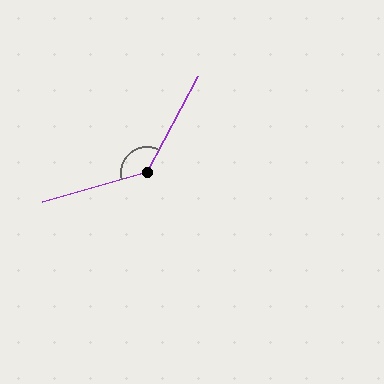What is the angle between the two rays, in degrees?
Approximately 134 degrees.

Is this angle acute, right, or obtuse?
It is obtuse.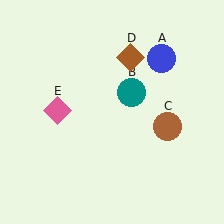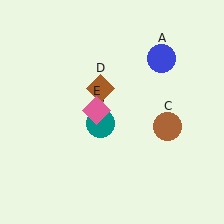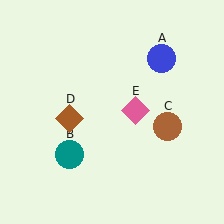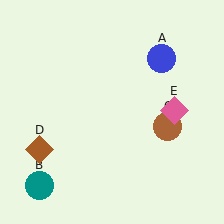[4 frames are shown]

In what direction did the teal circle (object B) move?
The teal circle (object B) moved down and to the left.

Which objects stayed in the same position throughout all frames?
Blue circle (object A) and brown circle (object C) remained stationary.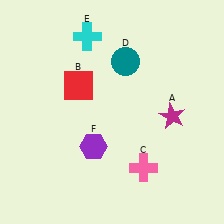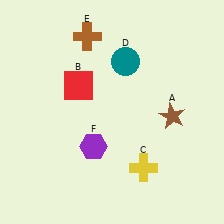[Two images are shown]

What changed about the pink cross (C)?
In Image 1, C is pink. In Image 2, it changed to yellow.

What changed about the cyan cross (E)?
In Image 1, E is cyan. In Image 2, it changed to brown.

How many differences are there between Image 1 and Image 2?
There are 3 differences between the two images.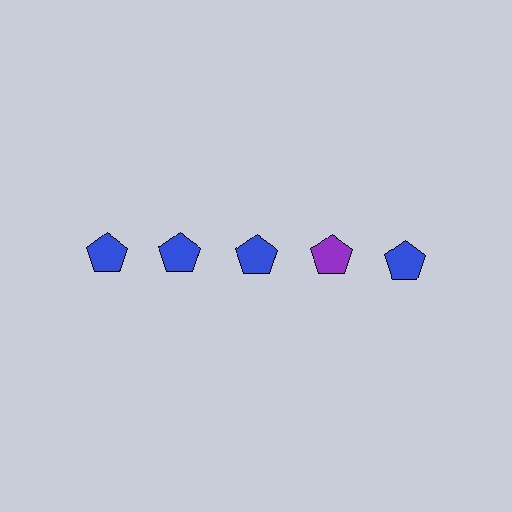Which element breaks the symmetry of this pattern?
The purple pentagon in the top row, second from right column breaks the symmetry. All other shapes are blue pentagons.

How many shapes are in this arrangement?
There are 5 shapes arranged in a grid pattern.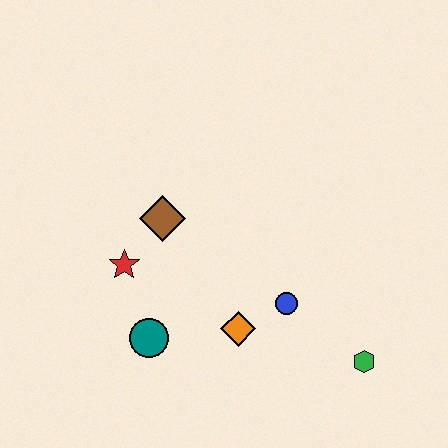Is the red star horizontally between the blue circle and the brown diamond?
No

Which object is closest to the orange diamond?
The blue circle is closest to the orange diamond.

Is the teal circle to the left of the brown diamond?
Yes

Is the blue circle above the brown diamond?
No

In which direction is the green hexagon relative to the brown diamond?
The green hexagon is to the right of the brown diamond.